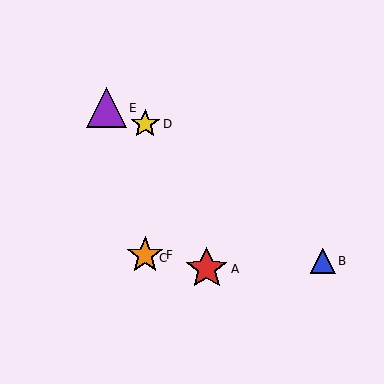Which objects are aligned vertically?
Objects C, D, F are aligned vertically.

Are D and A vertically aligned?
No, D is at x≈145 and A is at x≈207.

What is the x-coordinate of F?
Object F is at x≈145.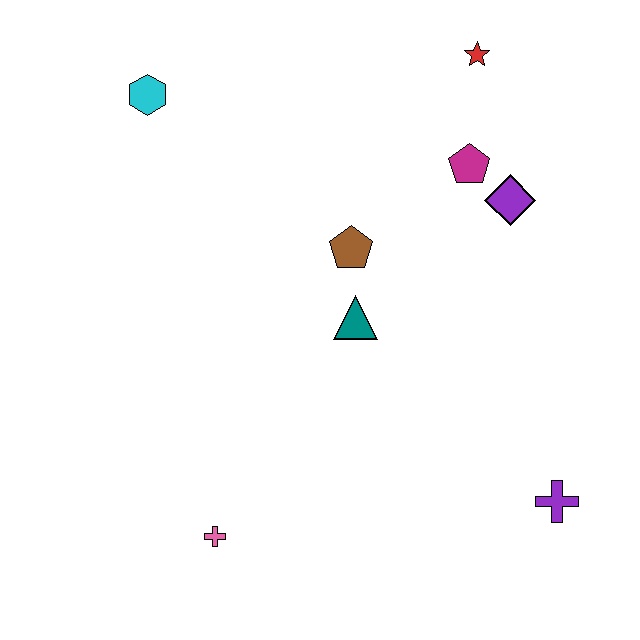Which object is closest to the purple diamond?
The magenta pentagon is closest to the purple diamond.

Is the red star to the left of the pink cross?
No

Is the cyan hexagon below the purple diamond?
No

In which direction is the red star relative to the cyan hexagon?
The red star is to the right of the cyan hexagon.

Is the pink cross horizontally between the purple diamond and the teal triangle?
No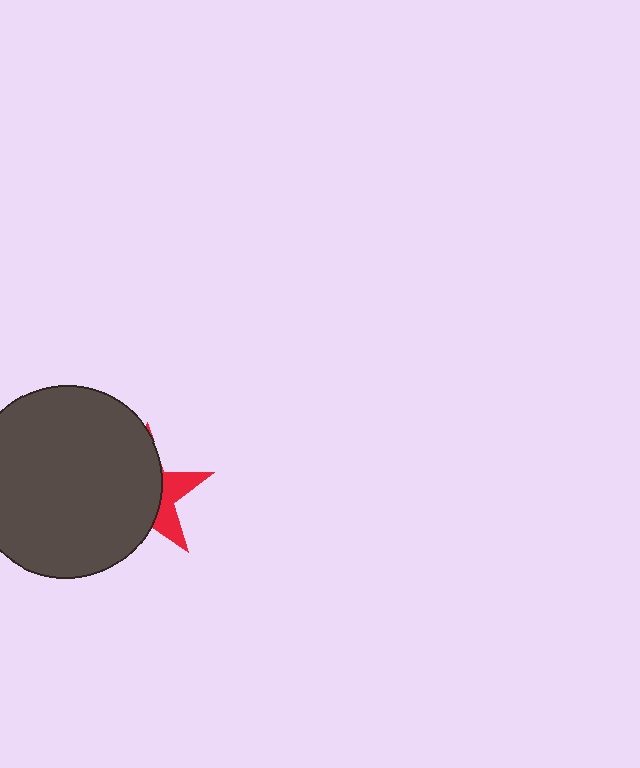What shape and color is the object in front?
The object in front is a dark gray circle.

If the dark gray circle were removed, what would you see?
You would see the complete red star.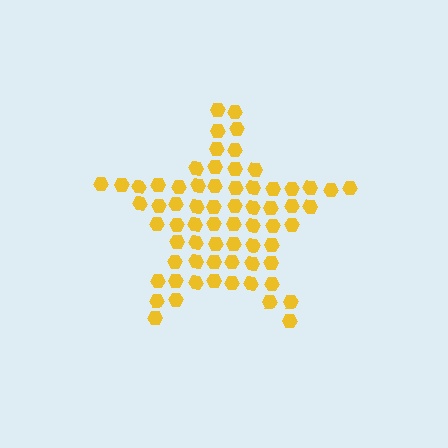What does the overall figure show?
The overall figure shows a star.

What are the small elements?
The small elements are hexagons.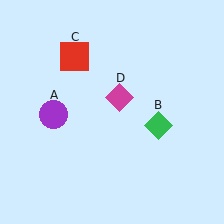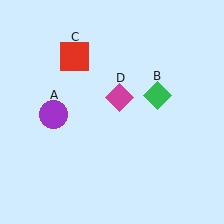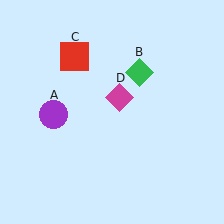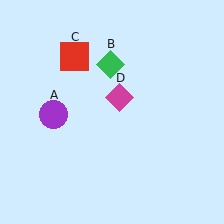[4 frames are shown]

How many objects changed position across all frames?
1 object changed position: green diamond (object B).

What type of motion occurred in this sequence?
The green diamond (object B) rotated counterclockwise around the center of the scene.